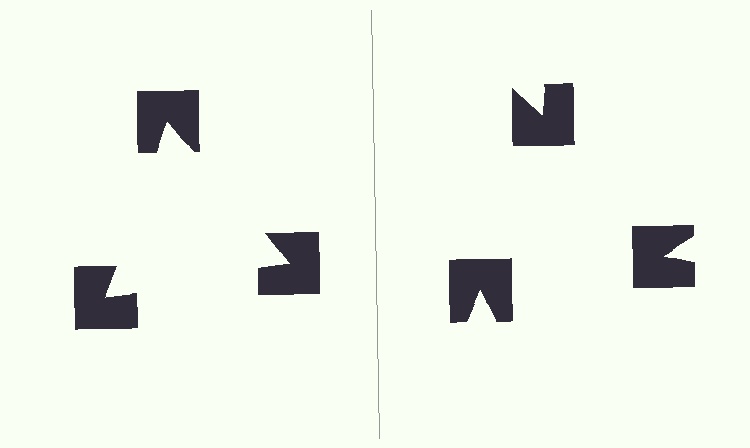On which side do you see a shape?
An illusory triangle appears on the left side. On the right side the wedge cuts are rotated, so no coherent shape forms.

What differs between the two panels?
The notched squares are positioned identically on both sides; only the wedge orientations differ. On the left they align to a triangle; on the right they are misaligned.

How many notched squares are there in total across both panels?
6 — 3 on each side.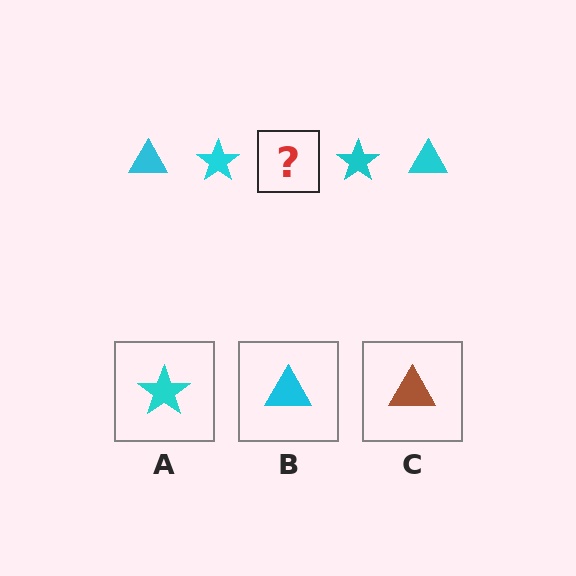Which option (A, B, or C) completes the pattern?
B.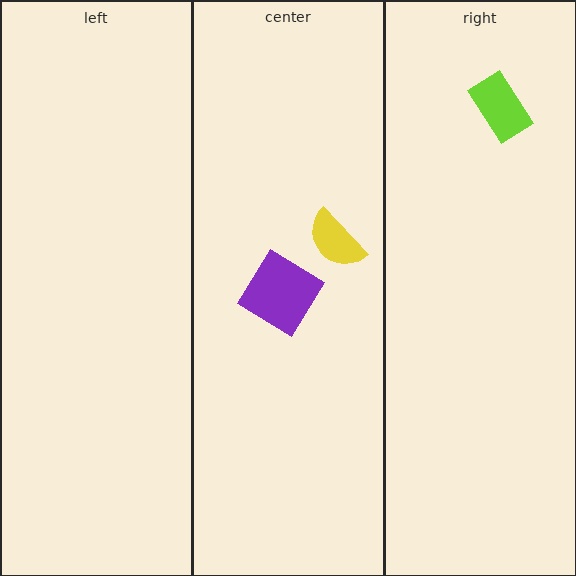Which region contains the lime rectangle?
The right region.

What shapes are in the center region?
The purple diamond, the yellow semicircle.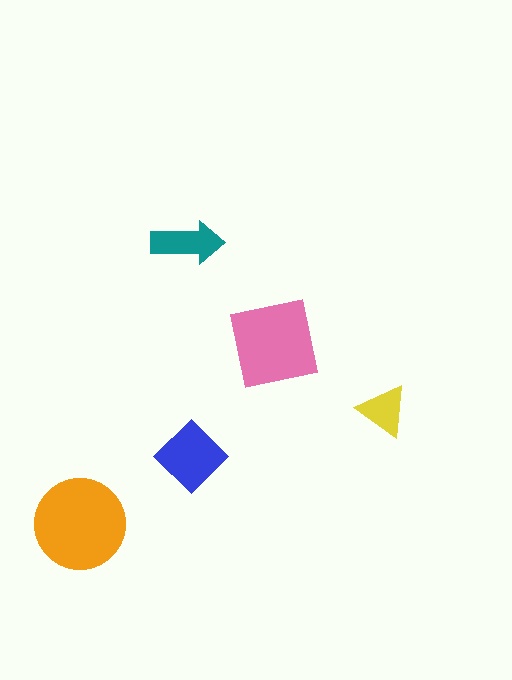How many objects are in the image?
There are 5 objects in the image.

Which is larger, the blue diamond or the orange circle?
The orange circle.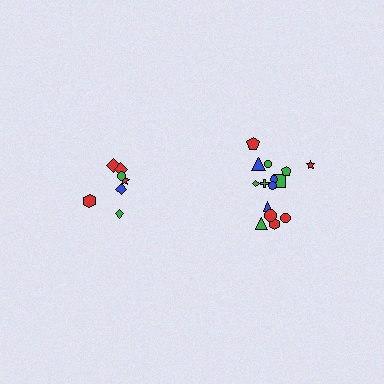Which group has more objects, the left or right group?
The right group.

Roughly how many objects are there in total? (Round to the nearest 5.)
Roughly 20 objects in total.